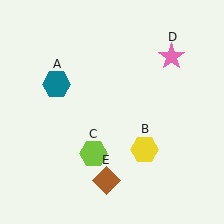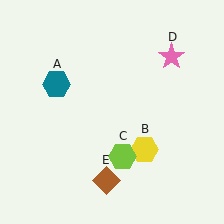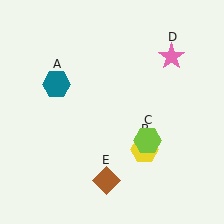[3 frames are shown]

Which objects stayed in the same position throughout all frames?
Teal hexagon (object A) and yellow hexagon (object B) and pink star (object D) and brown diamond (object E) remained stationary.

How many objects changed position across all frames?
1 object changed position: lime hexagon (object C).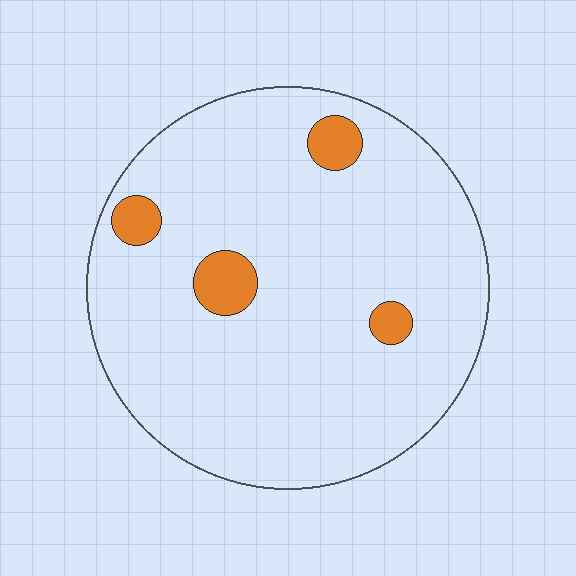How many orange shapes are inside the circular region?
4.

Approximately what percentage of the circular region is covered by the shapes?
Approximately 5%.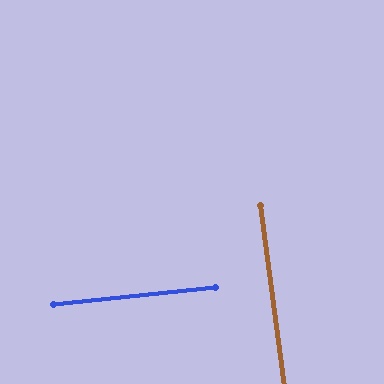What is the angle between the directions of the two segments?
Approximately 89 degrees.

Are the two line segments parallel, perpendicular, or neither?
Perpendicular — they meet at approximately 89°.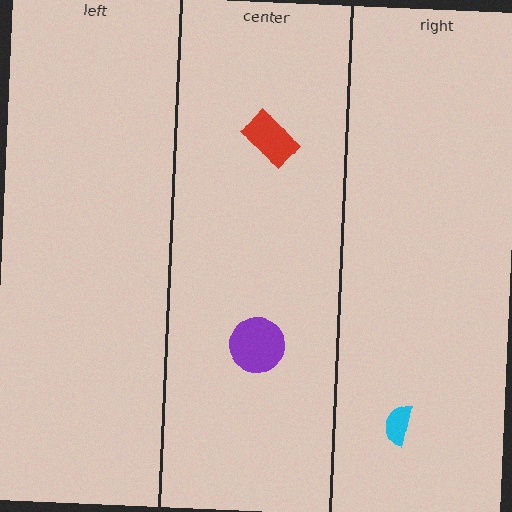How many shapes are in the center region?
2.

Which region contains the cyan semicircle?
The right region.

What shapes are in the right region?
The cyan semicircle.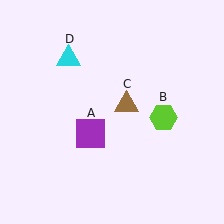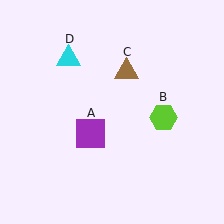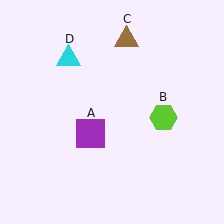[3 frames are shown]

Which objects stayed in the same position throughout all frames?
Purple square (object A) and lime hexagon (object B) and cyan triangle (object D) remained stationary.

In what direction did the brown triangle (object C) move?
The brown triangle (object C) moved up.